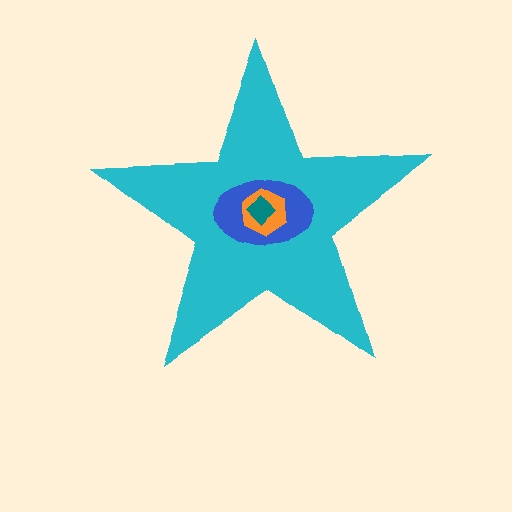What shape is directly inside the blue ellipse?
The orange hexagon.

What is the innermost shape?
The teal diamond.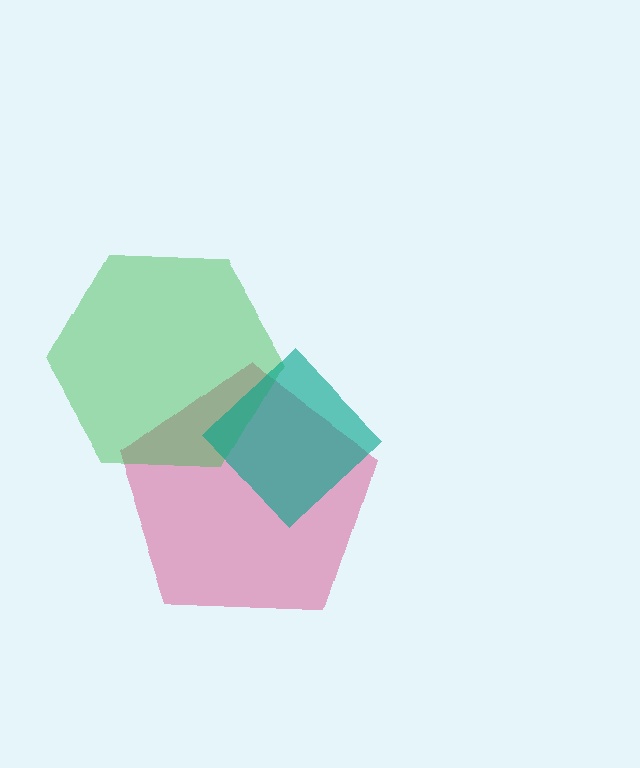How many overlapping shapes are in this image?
There are 3 overlapping shapes in the image.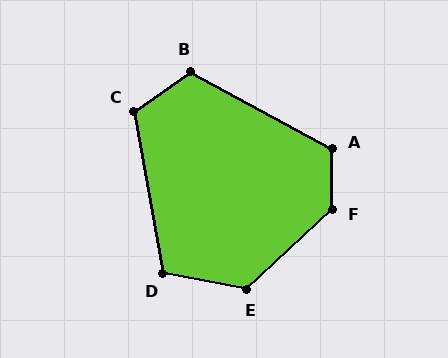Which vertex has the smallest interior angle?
D, at approximately 111 degrees.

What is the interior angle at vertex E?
Approximately 126 degrees (obtuse).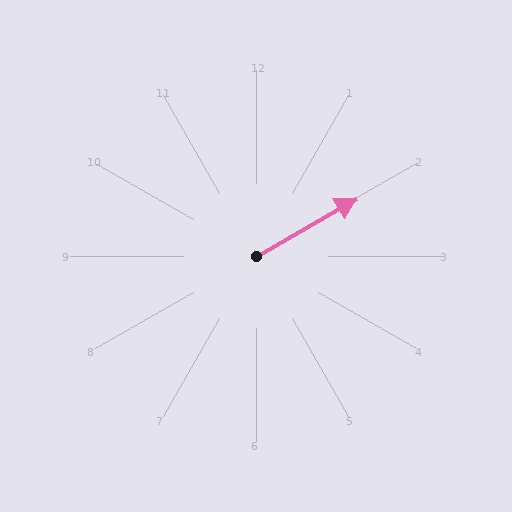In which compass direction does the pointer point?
Northeast.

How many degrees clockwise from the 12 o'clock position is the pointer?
Approximately 60 degrees.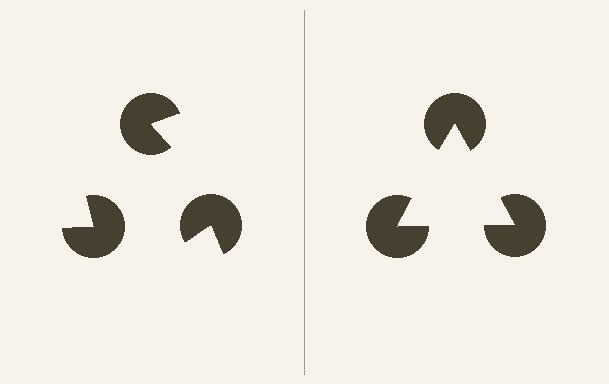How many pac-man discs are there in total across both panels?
6 — 3 on each side.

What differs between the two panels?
The pac-man discs are positioned identically on both sides; only the wedge orientations differ. On the right they align to a triangle; on the left they are misaligned.